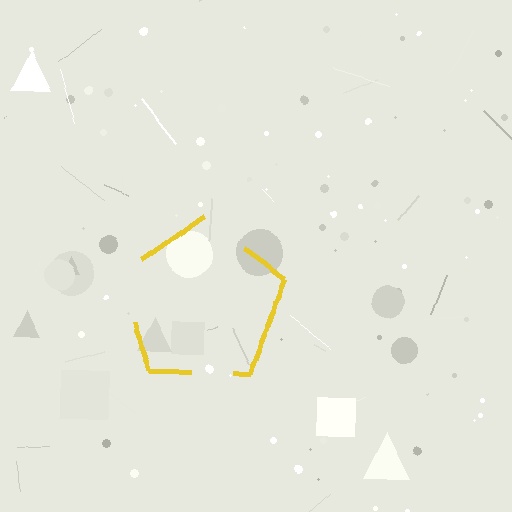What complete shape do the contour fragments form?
The contour fragments form a pentagon.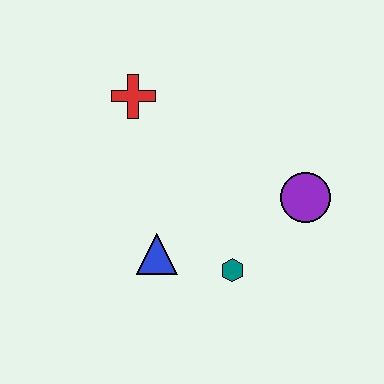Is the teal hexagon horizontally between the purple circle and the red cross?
Yes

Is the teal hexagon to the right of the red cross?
Yes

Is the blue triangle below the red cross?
Yes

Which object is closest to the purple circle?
The teal hexagon is closest to the purple circle.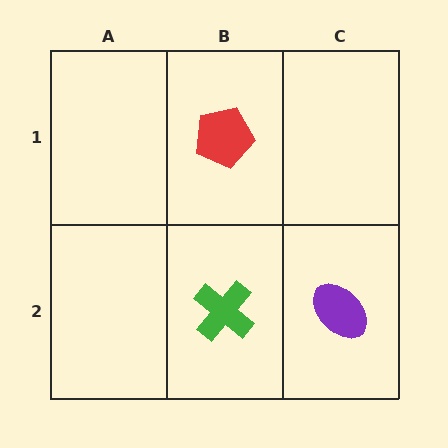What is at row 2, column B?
A green cross.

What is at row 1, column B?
A red pentagon.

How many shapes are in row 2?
2 shapes.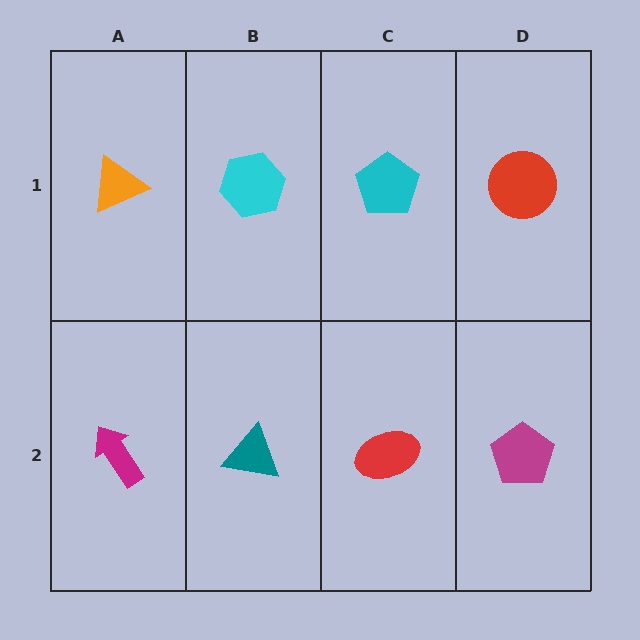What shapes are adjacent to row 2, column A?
An orange triangle (row 1, column A), a teal triangle (row 2, column B).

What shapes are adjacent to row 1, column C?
A red ellipse (row 2, column C), a cyan hexagon (row 1, column B), a red circle (row 1, column D).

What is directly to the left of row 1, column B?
An orange triangle.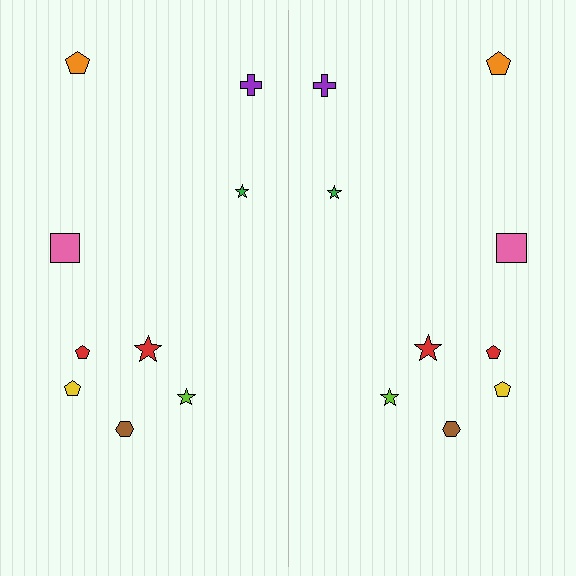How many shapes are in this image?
There are 18 shapes in this image.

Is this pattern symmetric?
Yes, this pattern has bilateral (reflection) symmetry.